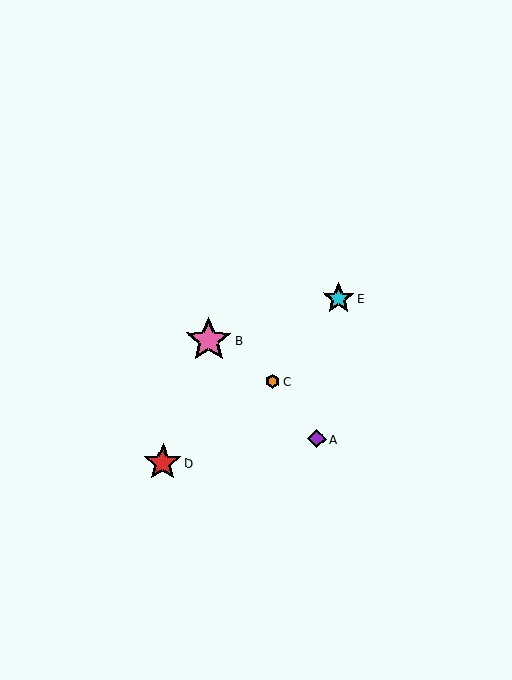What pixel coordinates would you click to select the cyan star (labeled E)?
Click at (339, 299) to select the cyan star E.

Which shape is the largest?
The pink star (labeled B) is the largest.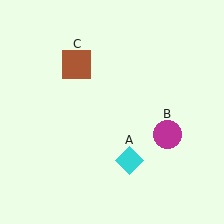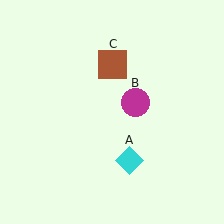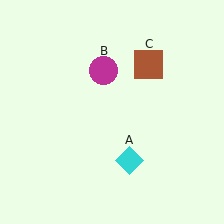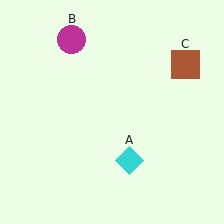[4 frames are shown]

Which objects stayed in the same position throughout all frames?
Cyan diamond (object A) remained stationary.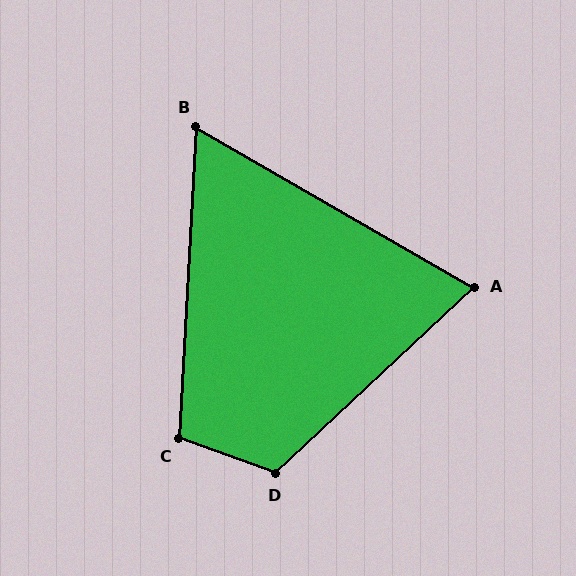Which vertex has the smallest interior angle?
B, at approximately 63 degrees.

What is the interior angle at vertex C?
Approximately 107 degrees (obtuse).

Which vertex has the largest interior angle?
D, at approximately 117 degrees.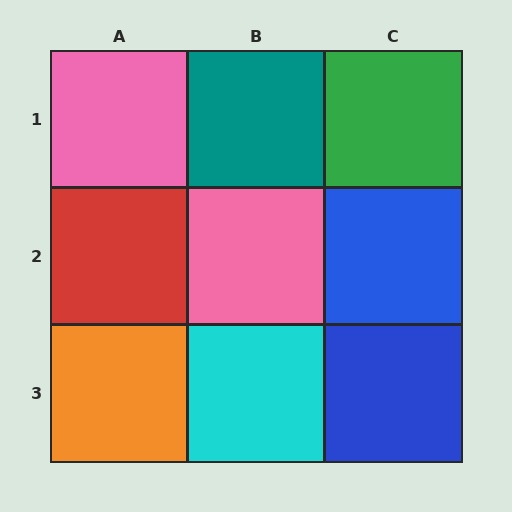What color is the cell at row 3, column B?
Cyan.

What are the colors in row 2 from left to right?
Red, pink, blue.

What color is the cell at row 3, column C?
Blue.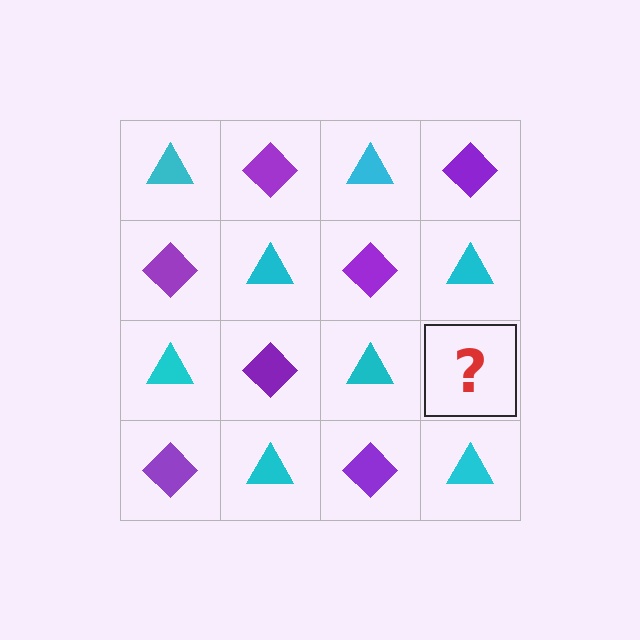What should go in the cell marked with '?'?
The missing cell should contain a purple diamond.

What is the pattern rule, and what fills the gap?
The rule is that it alternates cyan triangle and purple diamond in a checkerboard pattern. The gap should be filled with a purple diamond.